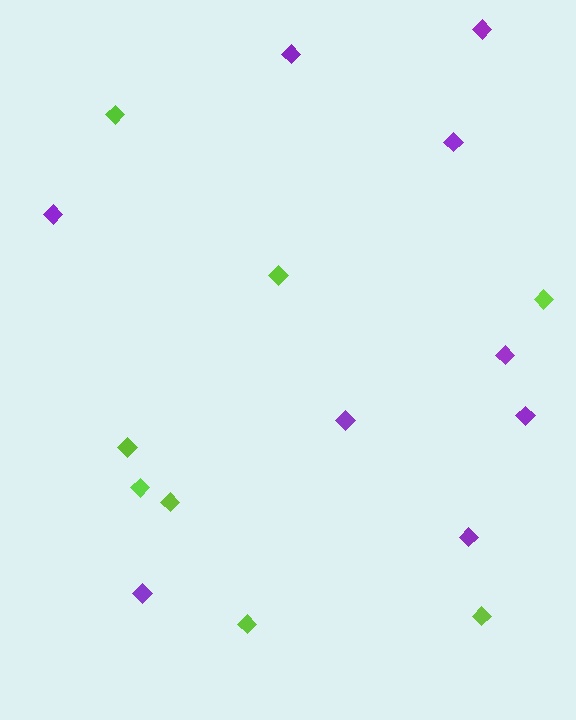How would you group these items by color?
There are 2 groups: one group of purple diamonds (9) and one group of lime diamonds (8).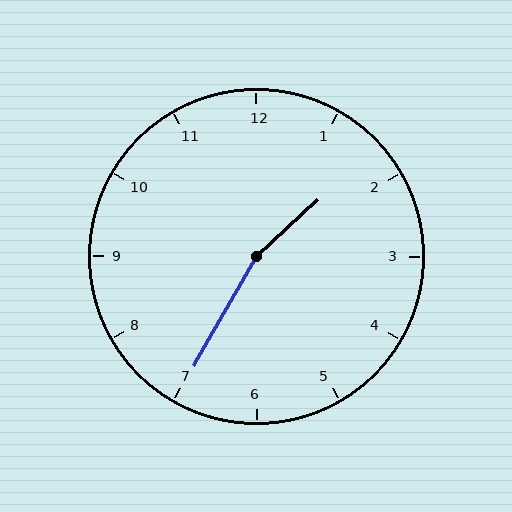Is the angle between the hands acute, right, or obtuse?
It is obtuse.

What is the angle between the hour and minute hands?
Approximately 162 degrees.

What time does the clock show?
1:35.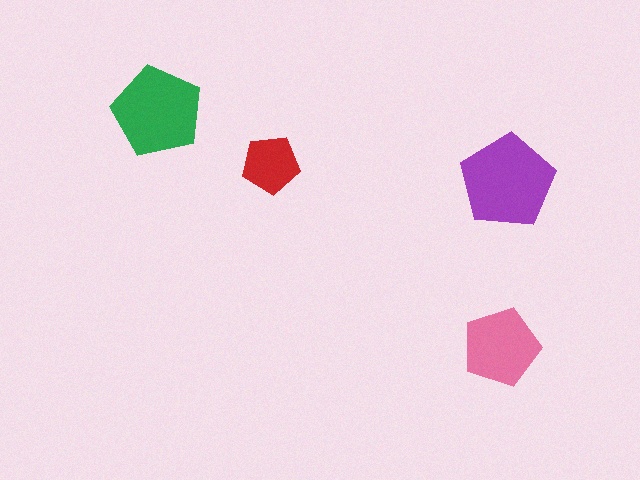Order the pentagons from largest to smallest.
the purple one, the green one, the pink one, the red one.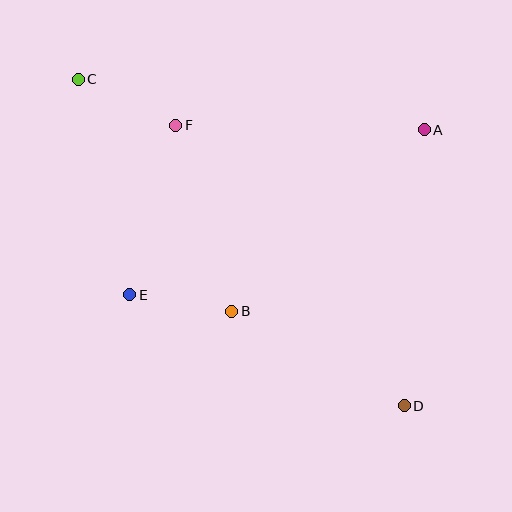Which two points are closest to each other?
Points B and E are closest to each other.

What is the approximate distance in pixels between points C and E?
The distance between C and E is approximately 222 pixels.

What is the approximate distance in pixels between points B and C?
The distance between B and C is approximately 278 pixels.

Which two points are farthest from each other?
Points C and D are farthest from each other.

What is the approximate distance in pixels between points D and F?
The distance between D and F is approximately 362 pixels.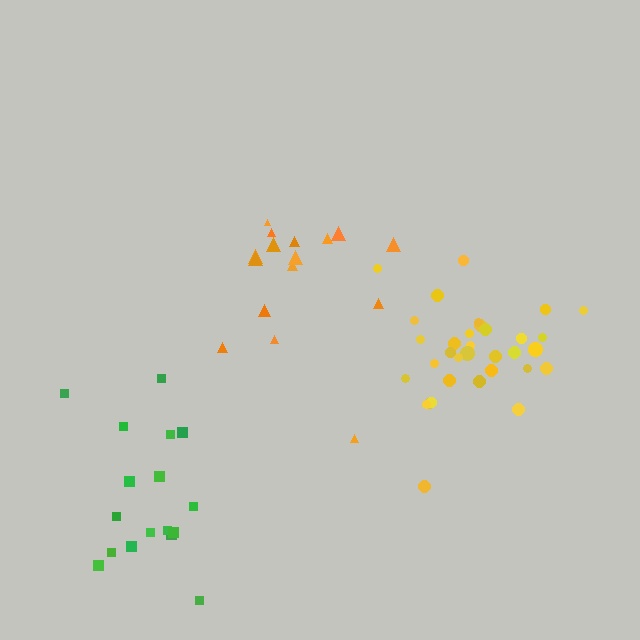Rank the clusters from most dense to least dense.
yellow, orange, green.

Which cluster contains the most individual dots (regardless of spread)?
Yellow (33).